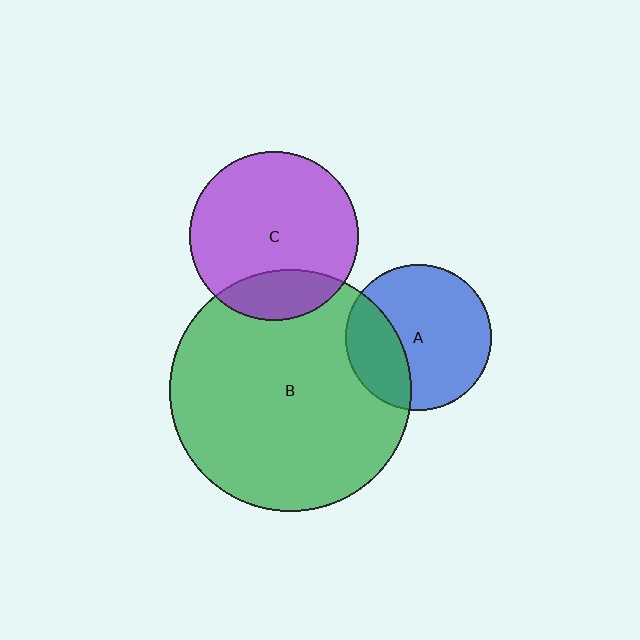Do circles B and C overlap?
Yes.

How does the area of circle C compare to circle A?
Approximately 1.3 times.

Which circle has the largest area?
Circle B (green).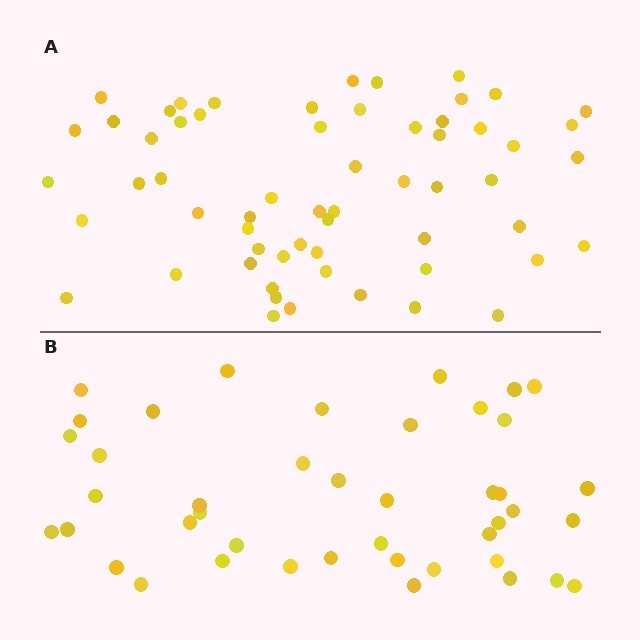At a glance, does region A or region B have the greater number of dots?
Region A (the top region) has more dots.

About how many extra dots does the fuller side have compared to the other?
Region A has approximately 15 more dots than region B.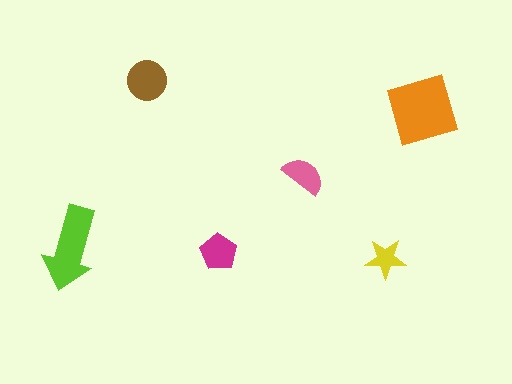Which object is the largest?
The orange diamond.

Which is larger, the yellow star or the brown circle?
The brown circle.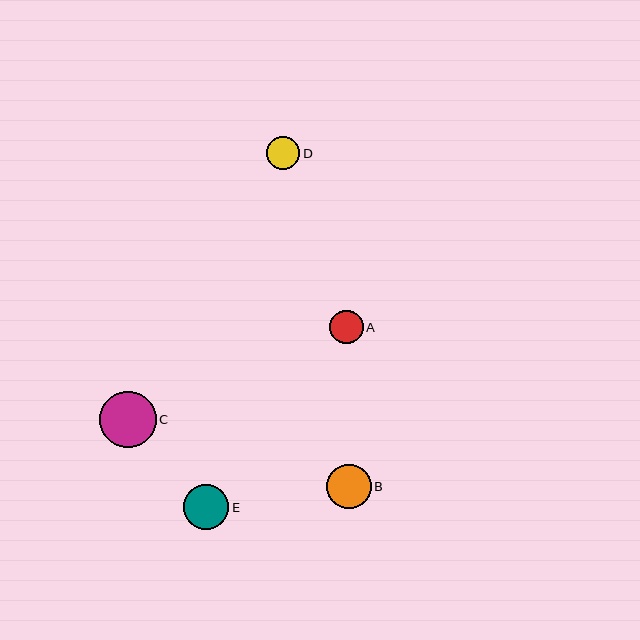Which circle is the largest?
Circle C is the largest with a size of approximately 56 pixels.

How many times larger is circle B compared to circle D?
Circle B is approximately 1.3 times the size of circle D.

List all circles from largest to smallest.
From largest to smallest: C, E, B, A, D.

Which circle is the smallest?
Circle D is the smallest with a size of approximately 33 pixels.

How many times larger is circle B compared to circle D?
Circle B is approximately 1.3 times the size of circle D.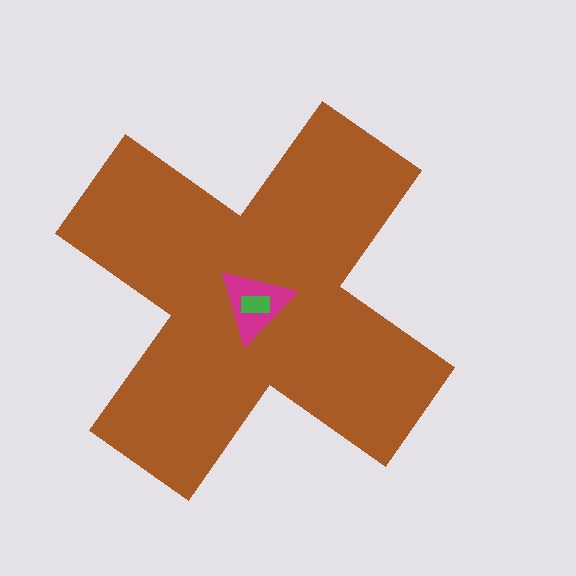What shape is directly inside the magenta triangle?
The green rectangle.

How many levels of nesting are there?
3.